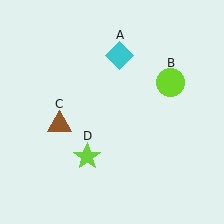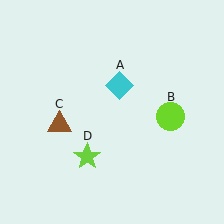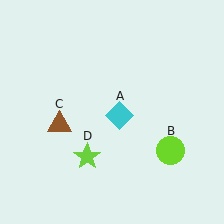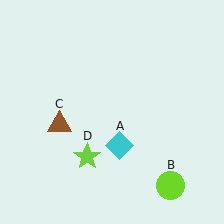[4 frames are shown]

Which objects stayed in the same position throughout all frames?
Brown triangle (object C) and lime star (object D) remained stationary.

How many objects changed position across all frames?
2 objects changed position: cyan diamond (object A), lime circle (object B).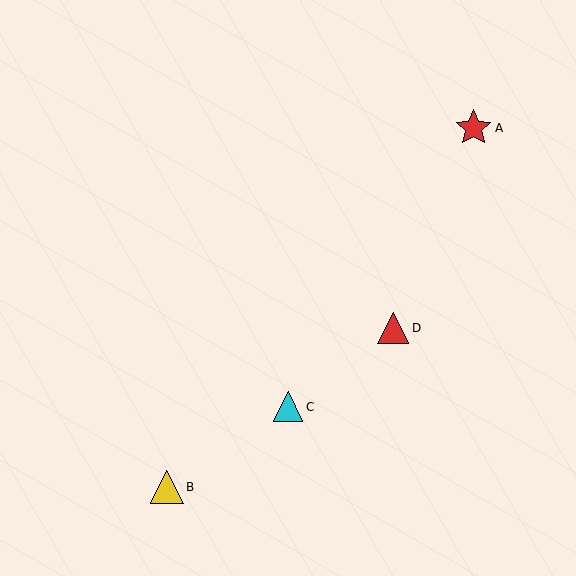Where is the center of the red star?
The center of the red star is at (473, 128).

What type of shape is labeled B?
Shape B is a yellow triangle.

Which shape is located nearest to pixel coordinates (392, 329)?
The red triangle (labeled D) at (393, 328) is nearest to that location.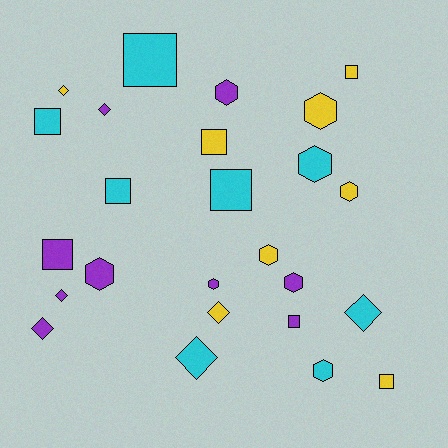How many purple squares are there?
There are 2 purple squares.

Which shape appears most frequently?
Square, with 9 objects.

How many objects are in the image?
There are 25 objects.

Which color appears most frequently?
Purple, with 9 objects.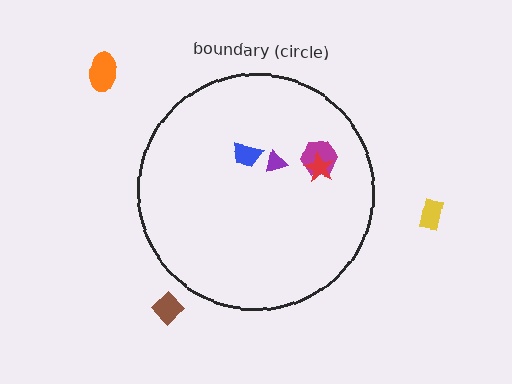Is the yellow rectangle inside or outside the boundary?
Outside.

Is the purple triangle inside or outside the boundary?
Inside.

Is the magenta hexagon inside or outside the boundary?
Inside.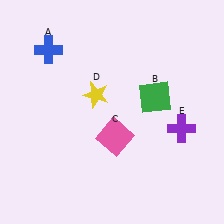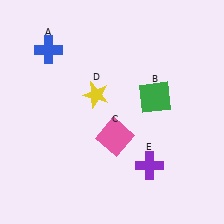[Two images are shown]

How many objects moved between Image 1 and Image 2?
1 object moved between the two images.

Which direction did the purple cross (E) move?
The purple cross (E) moved down.